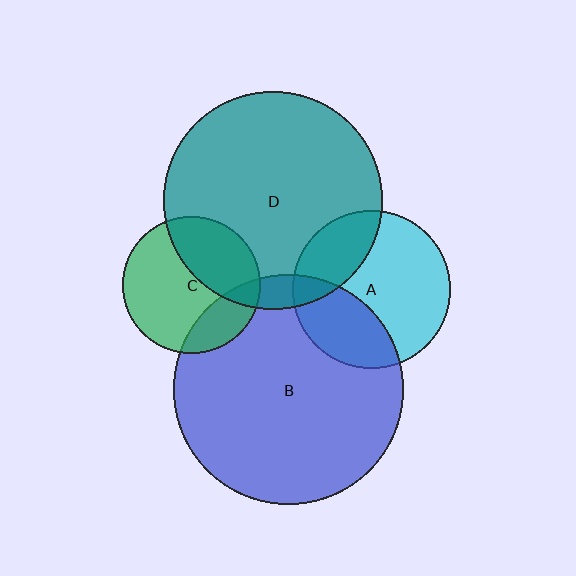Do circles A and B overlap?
Yes.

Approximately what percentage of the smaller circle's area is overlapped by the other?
Approximately 30%.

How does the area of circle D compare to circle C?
Approximately 2.5 times.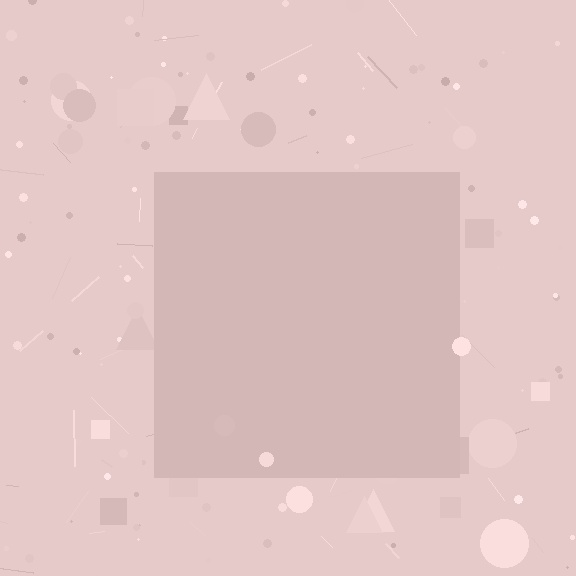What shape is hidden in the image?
A square is hidden in the image.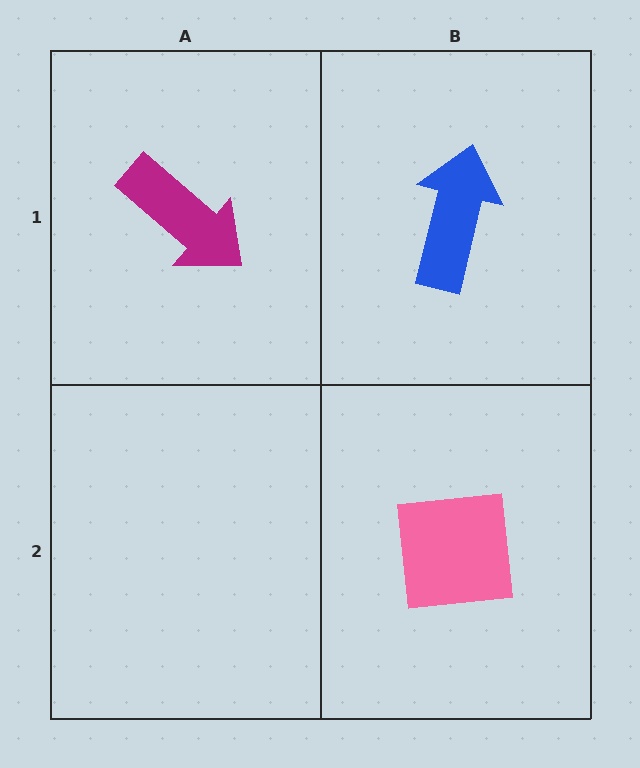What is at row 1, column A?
A magenta arrow.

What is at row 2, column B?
A pink square.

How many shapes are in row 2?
1 shape.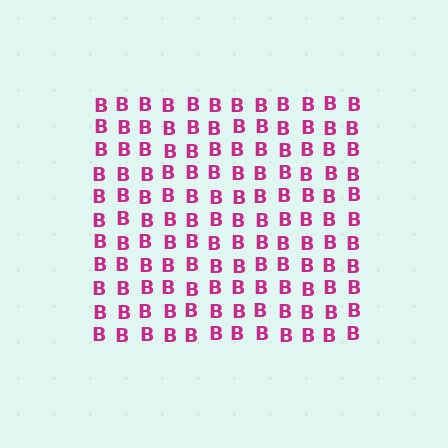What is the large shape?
The large shape is a square.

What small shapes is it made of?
It is made of small letter B's.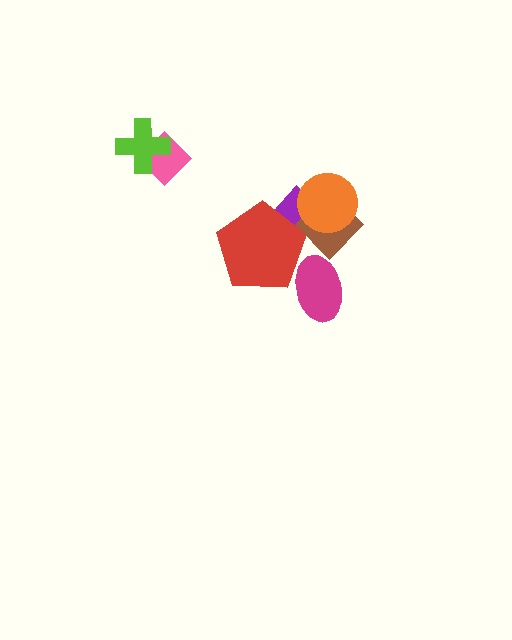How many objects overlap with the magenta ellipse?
1 object overlaps with the magenta ellipse.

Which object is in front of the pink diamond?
The lime cross is in front of the pink diamond.